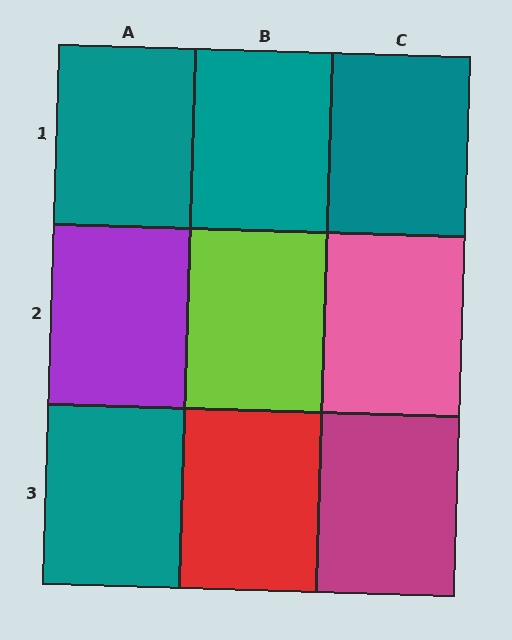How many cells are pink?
1 cell is pink.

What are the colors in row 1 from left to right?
Teal, teal, teal.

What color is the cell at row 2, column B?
Lime.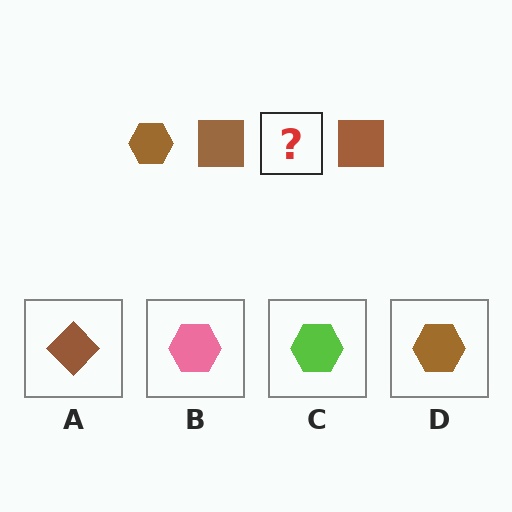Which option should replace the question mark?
Option D.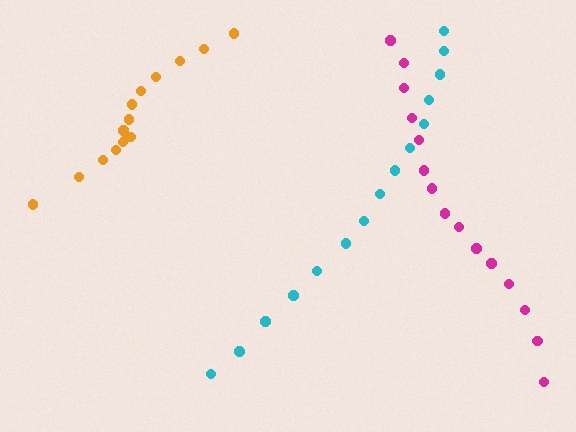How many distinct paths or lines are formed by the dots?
There are 3 distinct paths.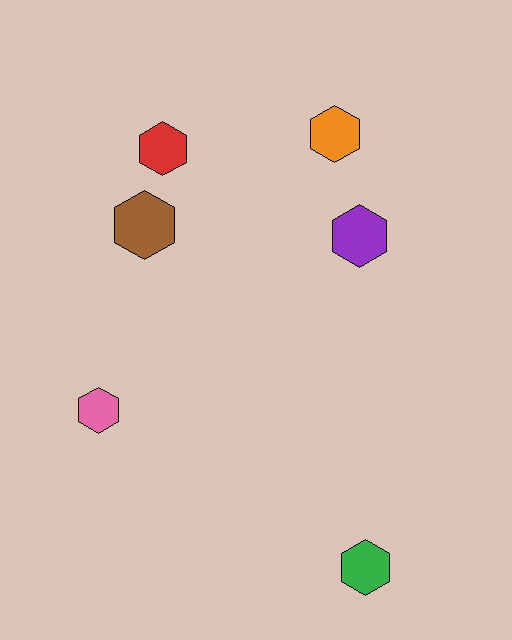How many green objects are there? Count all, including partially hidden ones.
There is 1 green object.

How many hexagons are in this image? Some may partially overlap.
There are 6 hexagons.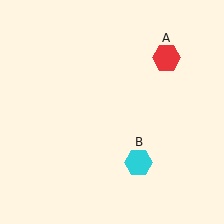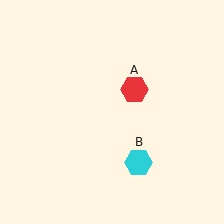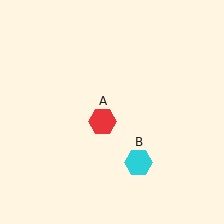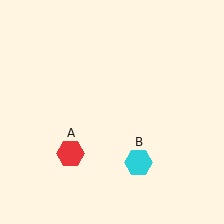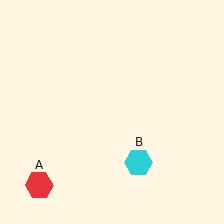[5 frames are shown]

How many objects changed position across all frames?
1 object changed position: red hexagon (object A).